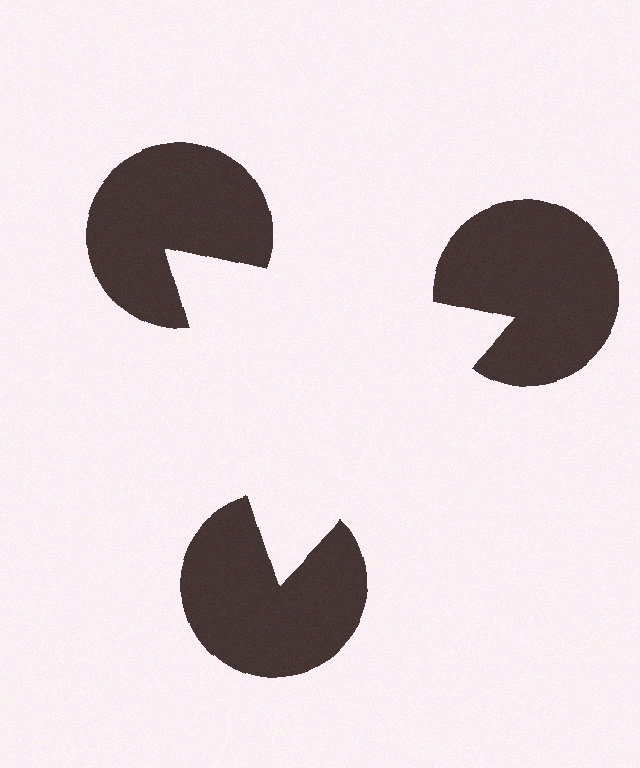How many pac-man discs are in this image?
There are 3 — one at each vertex of the illusory triangle.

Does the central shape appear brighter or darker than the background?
It typically appears slightly brighter than the background, even though no actual brightness change is drawn.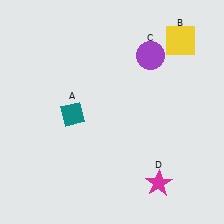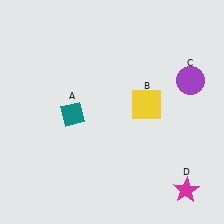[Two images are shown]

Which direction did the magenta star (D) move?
The magenta star (D) moved right.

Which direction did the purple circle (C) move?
The purple circle (C) moved right.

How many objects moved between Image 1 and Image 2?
3 objects moved between the two images.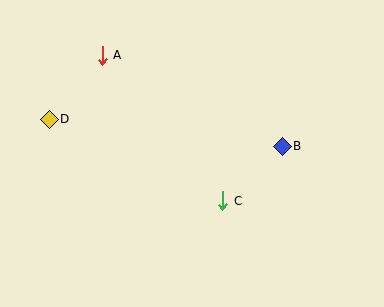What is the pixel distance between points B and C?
The distance between B and C is 81 pixels.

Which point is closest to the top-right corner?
Point B is closest to the top-right corner.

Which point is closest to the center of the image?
Point C at (223, 201) is closest to the center.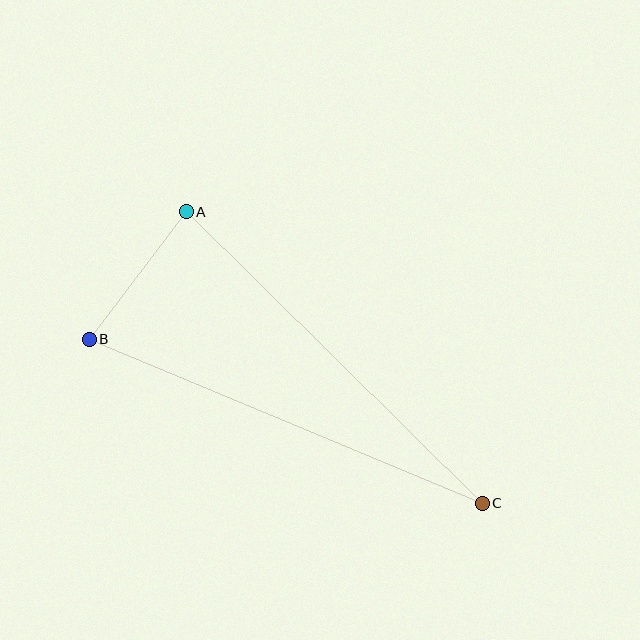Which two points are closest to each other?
Points A and B are closest to each other.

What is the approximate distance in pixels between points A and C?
The distance between A and C is approximately 415 pixels.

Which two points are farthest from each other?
Points B and C are farthest from each other.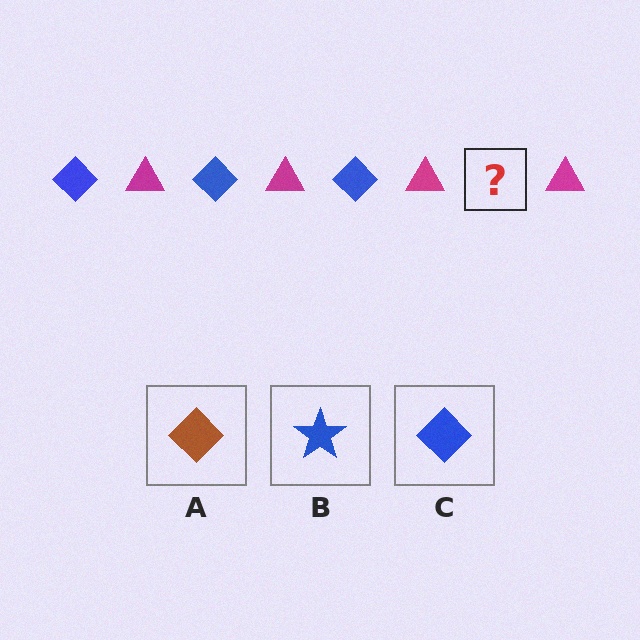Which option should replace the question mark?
Option C.